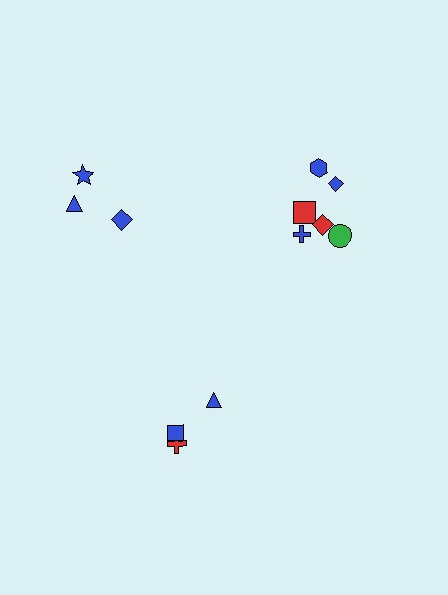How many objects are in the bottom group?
There are 3 objects.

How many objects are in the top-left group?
There are 3 objects.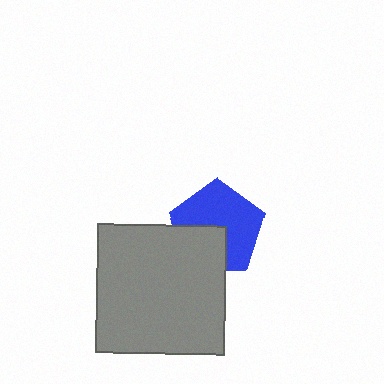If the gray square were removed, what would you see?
You would see the complete blue pentagon.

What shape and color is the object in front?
The object in front is a gray square.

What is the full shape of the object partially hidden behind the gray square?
The partially hidden object is a blue pentagon.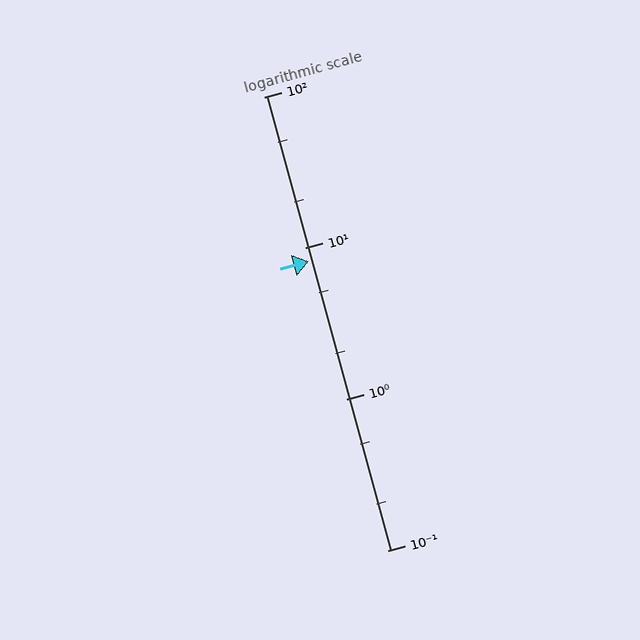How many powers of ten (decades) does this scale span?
The scale spans 3 decades, from 0.1 to 100.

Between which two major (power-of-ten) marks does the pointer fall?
The pointer is between 1 and 10.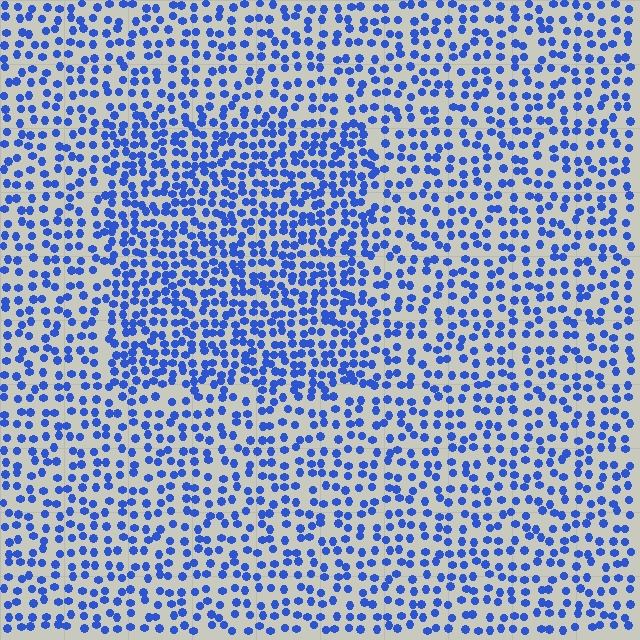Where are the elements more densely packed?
The elements are more densely packed inside the rectangle boundary.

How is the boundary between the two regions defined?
The boundary is defined by a change in element density (approximately 1.6x ratio). All elements are the same color, size, and shape.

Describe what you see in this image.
The image contains small blue elements arranged at two different densities. A rectangle-shaped region is visible where the elements are more densely packed than the surrounding area.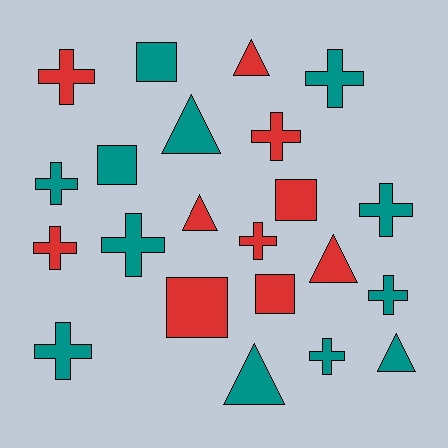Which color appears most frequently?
Teal, with 12 objects.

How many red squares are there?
There are 3 red squares.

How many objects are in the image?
There are 22 objects.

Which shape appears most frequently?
Cross, with 11 objects.